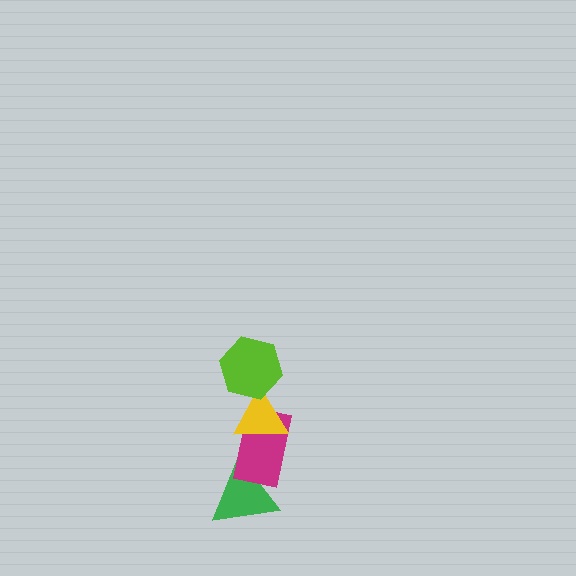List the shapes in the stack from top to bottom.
From top to bottom: the lime hexagon, the yellow triangle, the magenta rectangle, the green triangle.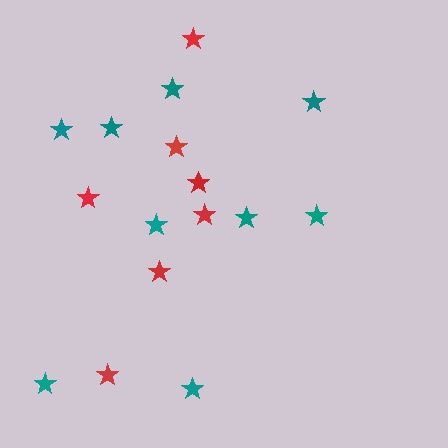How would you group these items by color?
There are 2 groups: one group of red stars (7) and one group of teal stars (9).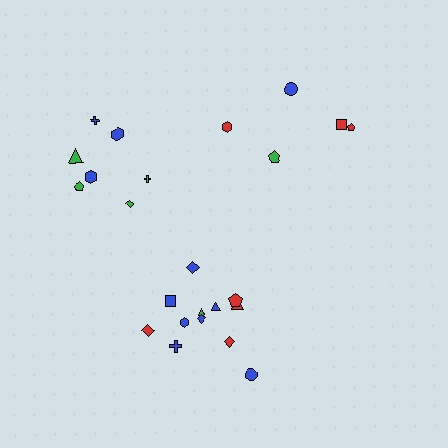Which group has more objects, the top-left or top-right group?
The top-left group.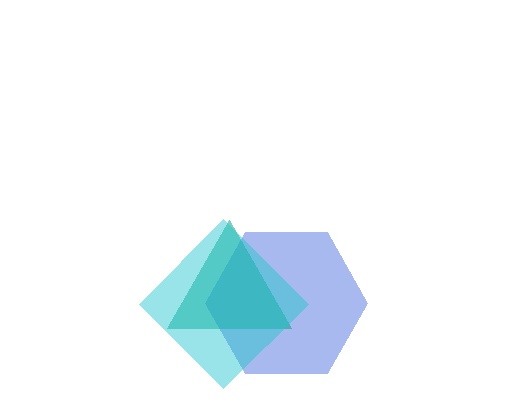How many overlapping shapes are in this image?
There are 3 overlapping shapes in the image.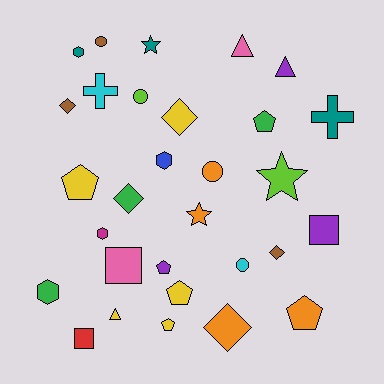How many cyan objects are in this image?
There are 2 cyan objects.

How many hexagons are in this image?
There are 4 hexagons.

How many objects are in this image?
There are 30 objects.